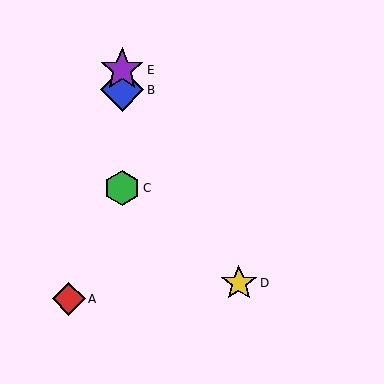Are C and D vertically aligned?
No, C is at x≈122 and D is at x≈239.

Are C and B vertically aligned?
Yes, both are at x≈122.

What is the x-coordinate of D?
Object D is at x≈239.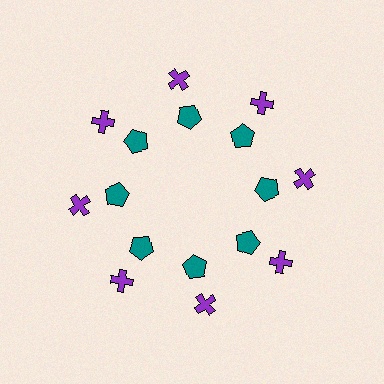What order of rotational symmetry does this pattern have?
This pattern has 8-fold rotational symmetry.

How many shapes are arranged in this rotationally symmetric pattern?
There are 16 shapes, arranged in 8 groups of 2.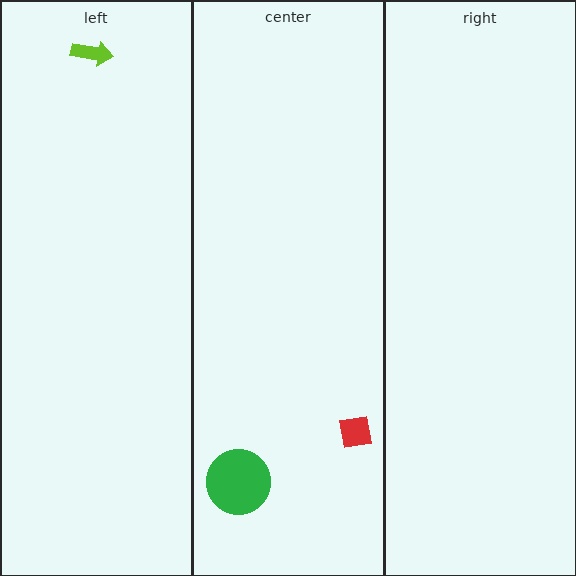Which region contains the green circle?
The center region.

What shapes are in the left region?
The lime arrow.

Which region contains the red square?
The center region.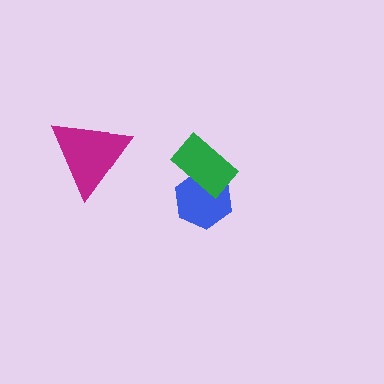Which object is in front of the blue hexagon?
The green rectangle is in front of the blue hexagon.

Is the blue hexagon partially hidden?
Yes, it is partially covered by another shape.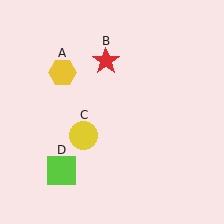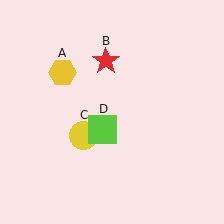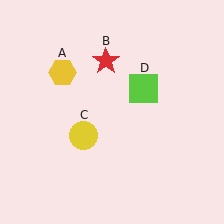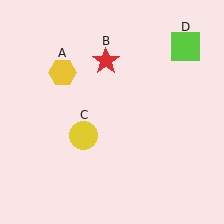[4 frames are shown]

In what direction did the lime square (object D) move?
The lime square (object D) moved up and to the right.